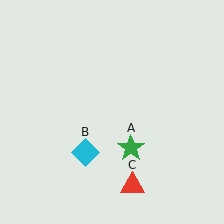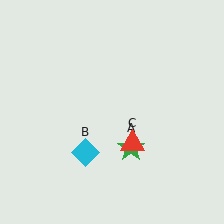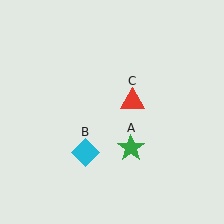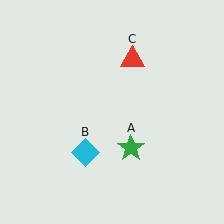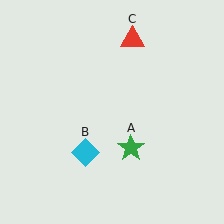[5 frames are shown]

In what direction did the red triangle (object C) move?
The red triangle (object C) moved up.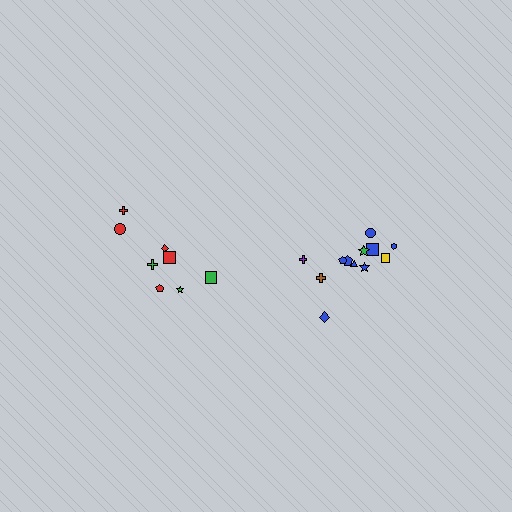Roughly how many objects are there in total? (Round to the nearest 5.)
Roughly 20 objects in total.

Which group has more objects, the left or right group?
The right group.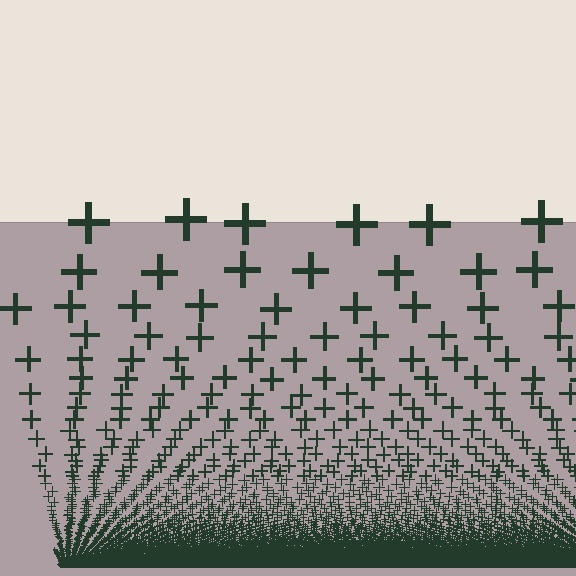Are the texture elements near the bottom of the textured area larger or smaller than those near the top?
Smaller. The gradient is inverted — elements near the bottom are smaller and denser.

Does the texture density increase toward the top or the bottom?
Density increases toward the bottom.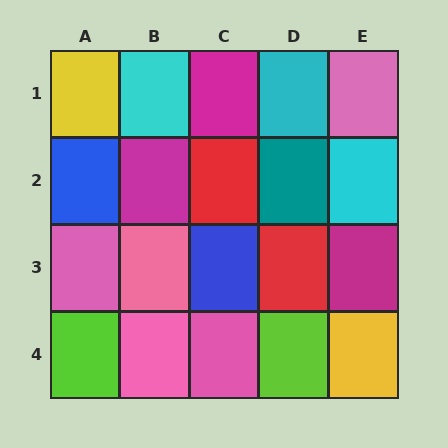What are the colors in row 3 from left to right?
Pink, pink, blue, red, magenta.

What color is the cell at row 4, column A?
Lime.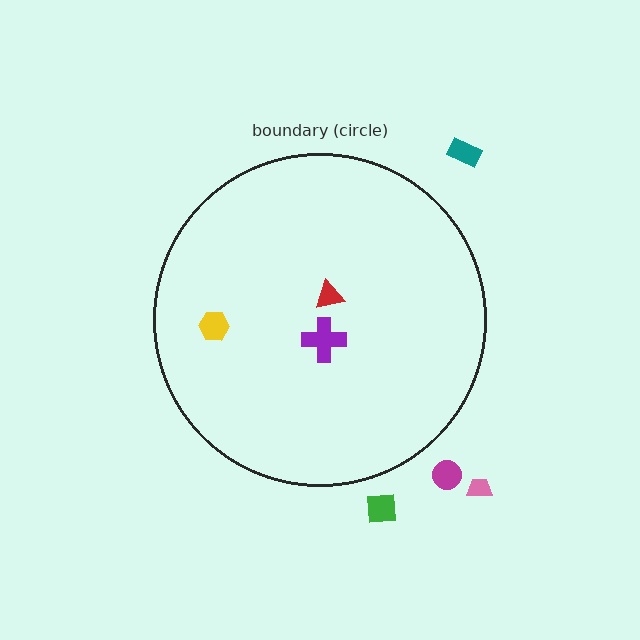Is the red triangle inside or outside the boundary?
Inside.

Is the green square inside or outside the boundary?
Outside.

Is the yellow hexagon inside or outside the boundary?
Inside.